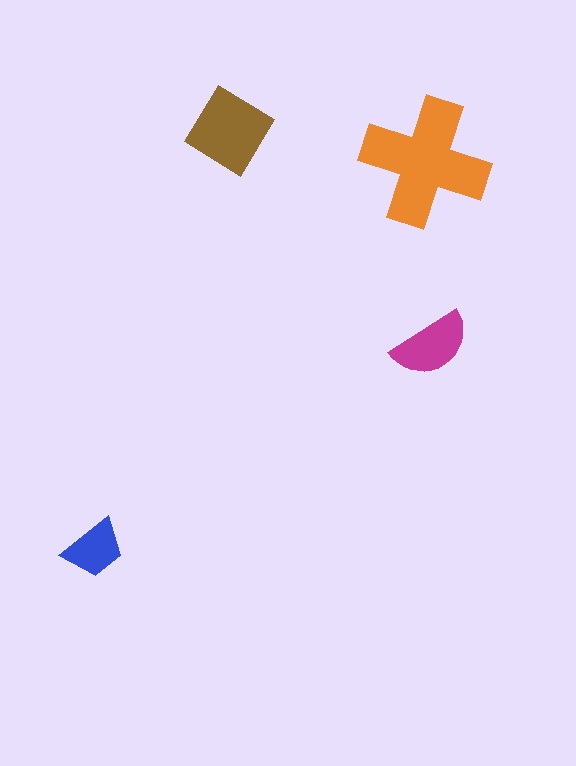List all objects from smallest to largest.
The blue trapezoid, the magenta semicircle, the brown diamond, the orange cross.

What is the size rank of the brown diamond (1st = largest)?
2nd.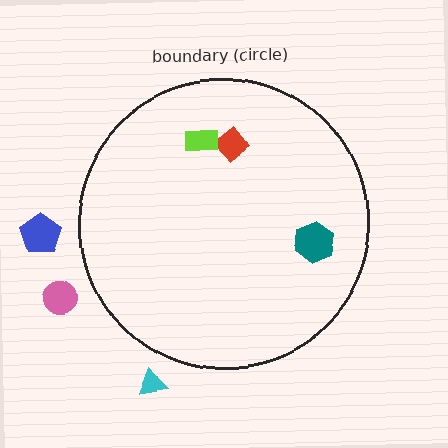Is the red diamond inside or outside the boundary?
Inside.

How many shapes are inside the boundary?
3 inside, 3 outside.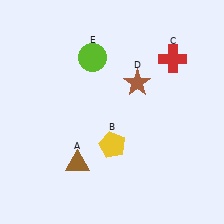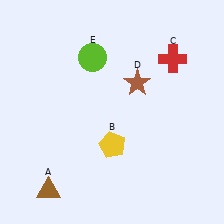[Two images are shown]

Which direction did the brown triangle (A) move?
The brown triangle (A) moved left.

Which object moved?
The brown triangle (A) moved left.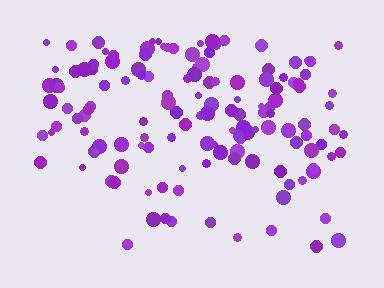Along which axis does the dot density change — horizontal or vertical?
Vertical.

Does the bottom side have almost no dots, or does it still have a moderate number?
Still a moderate number, just noticeably fewer than the top.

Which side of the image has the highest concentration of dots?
The top.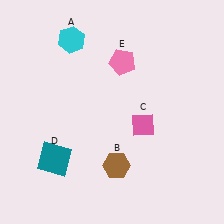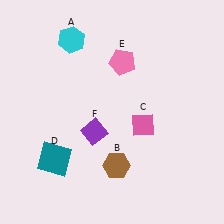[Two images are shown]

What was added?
A purple diamond (F) was added in Image 2.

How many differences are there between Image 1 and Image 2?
There is 1 difference between the two images.